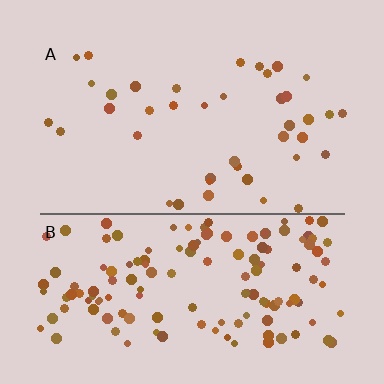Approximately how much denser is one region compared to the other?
Approximately 3.7× — region B over region A.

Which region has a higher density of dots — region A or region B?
B (the bottom).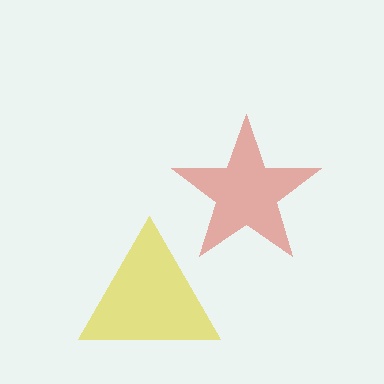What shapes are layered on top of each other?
The layered shapes are: a yellow triangle, a red star.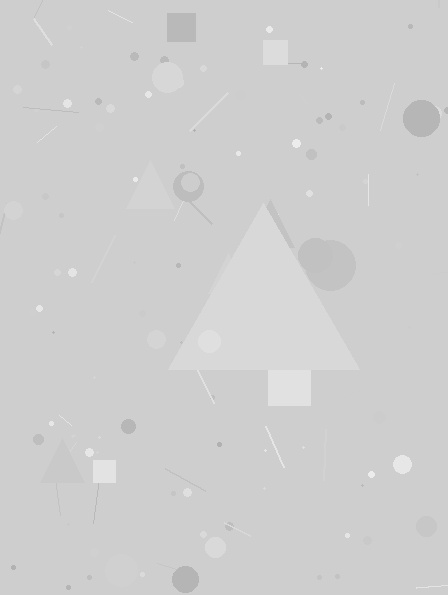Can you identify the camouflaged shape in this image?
The camouflaged shape is a triangle.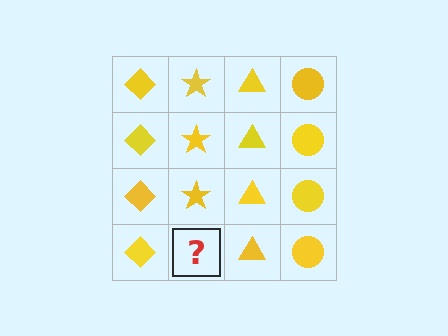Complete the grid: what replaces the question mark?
The question mark should be replaced with a yellow star.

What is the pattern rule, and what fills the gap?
The rule is that each column has a consistent shape. The gap should be filled with a yellow star.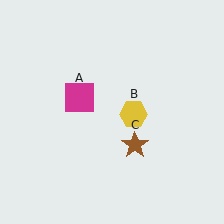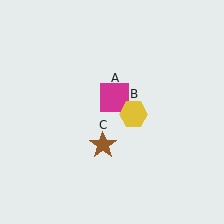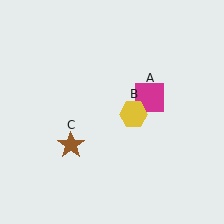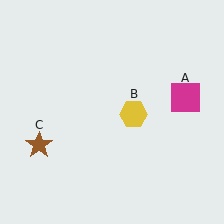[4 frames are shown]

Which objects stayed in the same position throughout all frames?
Yellow hexagon (object B) remained stationary.